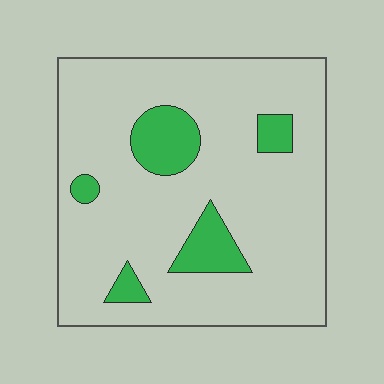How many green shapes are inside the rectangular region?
5.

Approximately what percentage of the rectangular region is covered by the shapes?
Approximately 15%.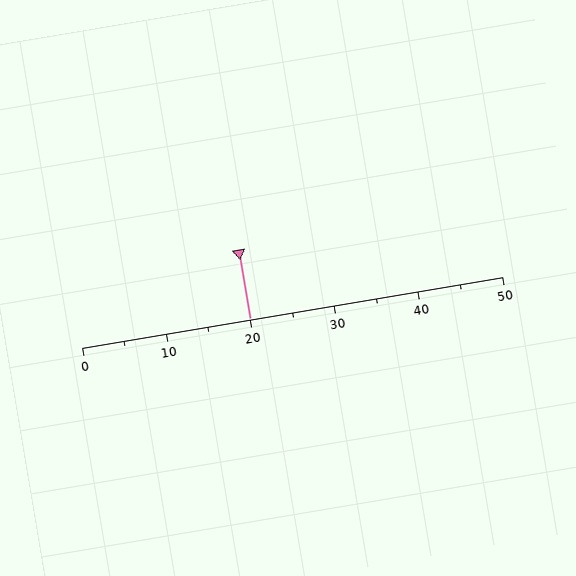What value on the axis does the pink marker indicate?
The marker indicates approximately 20.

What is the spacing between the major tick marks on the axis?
The major ticks are spaced 10 apart.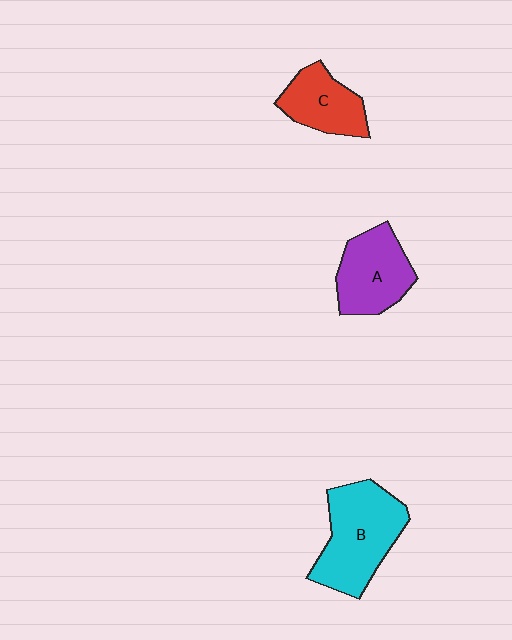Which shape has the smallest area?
Shape C (red).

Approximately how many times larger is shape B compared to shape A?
Approximately 1.3 times.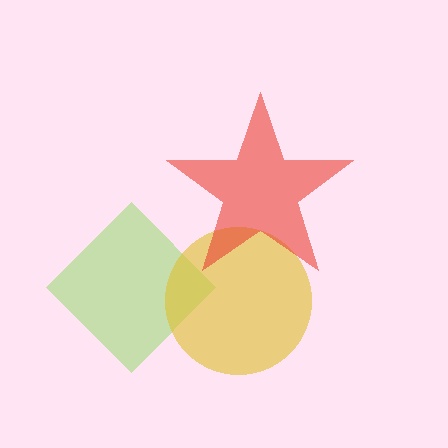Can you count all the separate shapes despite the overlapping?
Yes, there are 3 separate shapes.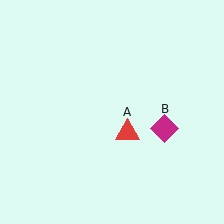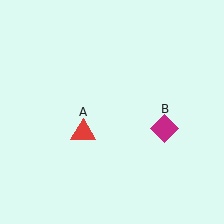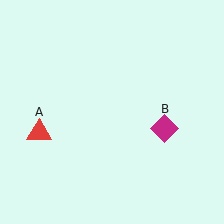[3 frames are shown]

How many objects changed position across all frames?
1 object changed position: red triangle (object A).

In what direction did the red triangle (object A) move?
The red triangle (object A) moved left.